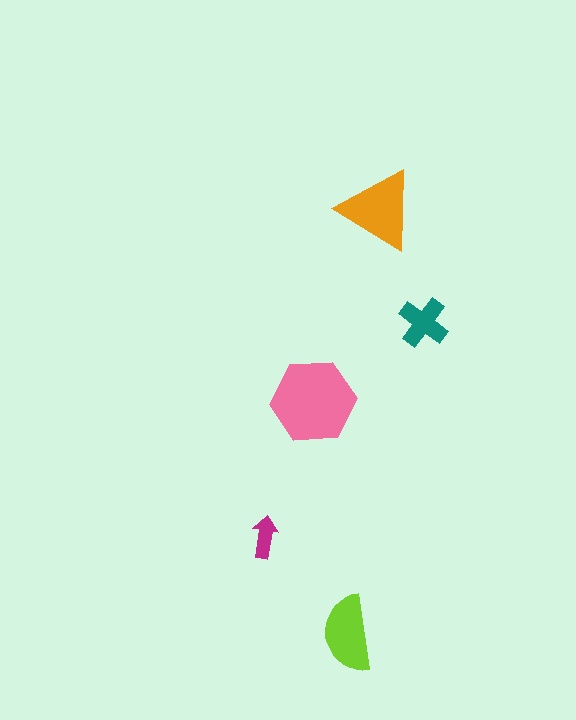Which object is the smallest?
The magenta arrow.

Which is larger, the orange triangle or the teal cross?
The orange triangle.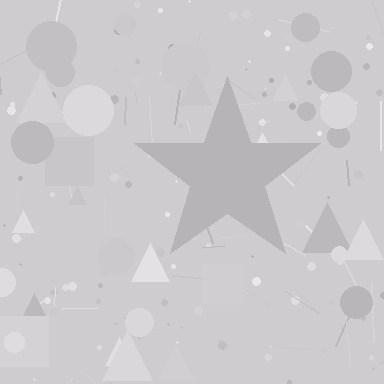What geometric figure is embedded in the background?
A star is embedded in the background.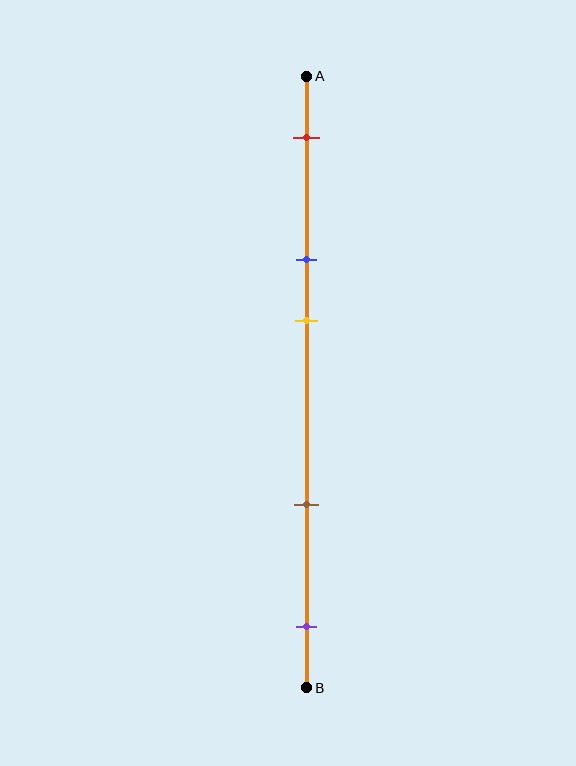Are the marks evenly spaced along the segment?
No, the marks are not evenly spaced.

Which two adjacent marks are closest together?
The blue and yellow marks are the closest adjacent pair.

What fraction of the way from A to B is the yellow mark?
The yellow mark is approximately 40% (0.4) of the way from A to B.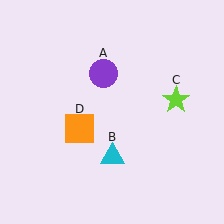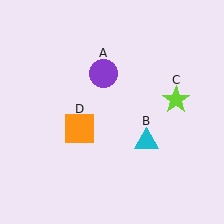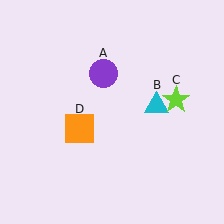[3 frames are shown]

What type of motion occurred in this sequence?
The cyan triangle (object B) rotated counterclockwise around the center of the scene.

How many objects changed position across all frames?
1 object changed position: cyan triangle (object B).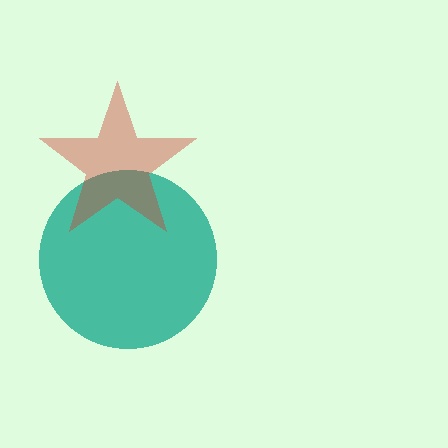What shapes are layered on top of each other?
The layered shapes are: a teal circle, a red star.